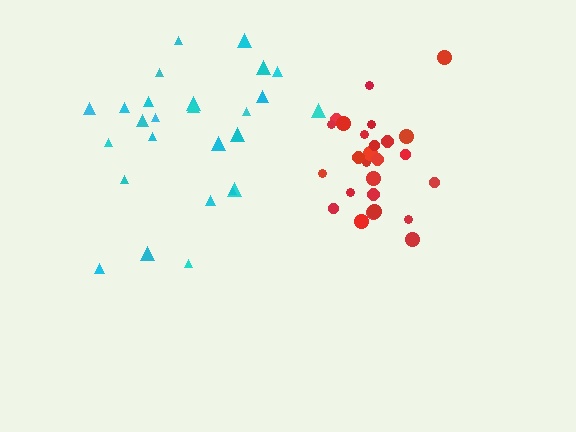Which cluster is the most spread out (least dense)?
Cyan.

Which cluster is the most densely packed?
Red.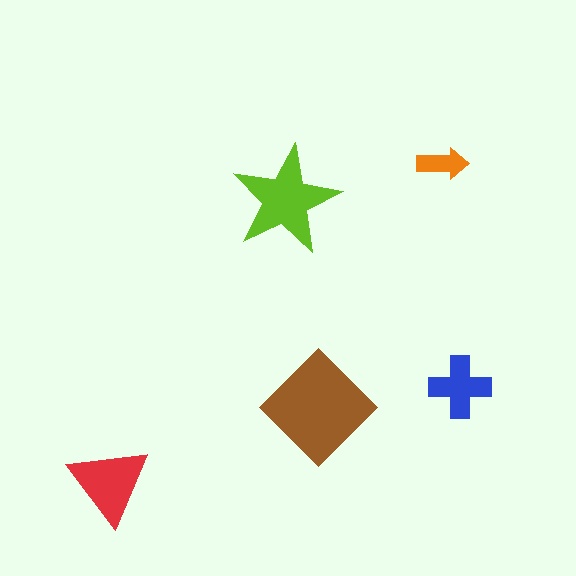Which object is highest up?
The orange arrow is topmost.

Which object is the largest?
The brown diamond.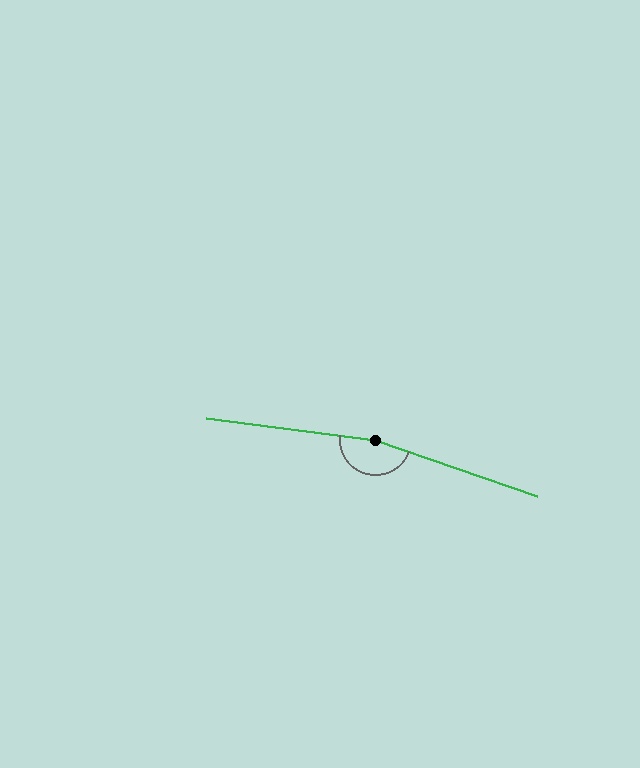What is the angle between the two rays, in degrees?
Approximately 168 degrees.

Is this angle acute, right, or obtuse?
It is obtuse.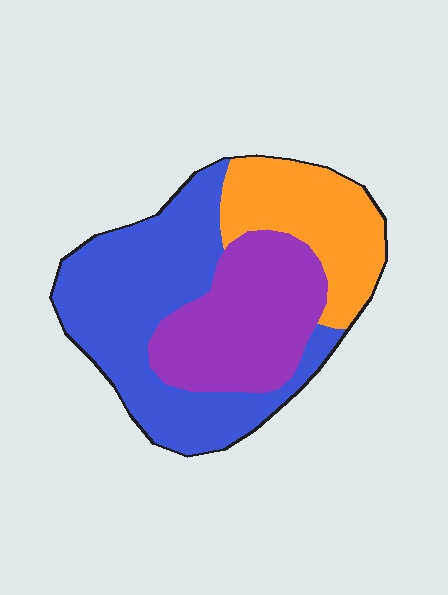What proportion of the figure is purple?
Purple covers around 30% of the figure.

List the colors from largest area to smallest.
From largest to smallest: blue, purple, orange.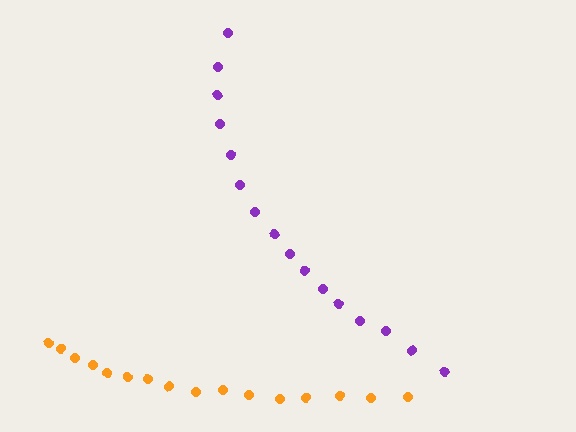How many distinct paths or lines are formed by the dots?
There are 2 distinct paths.